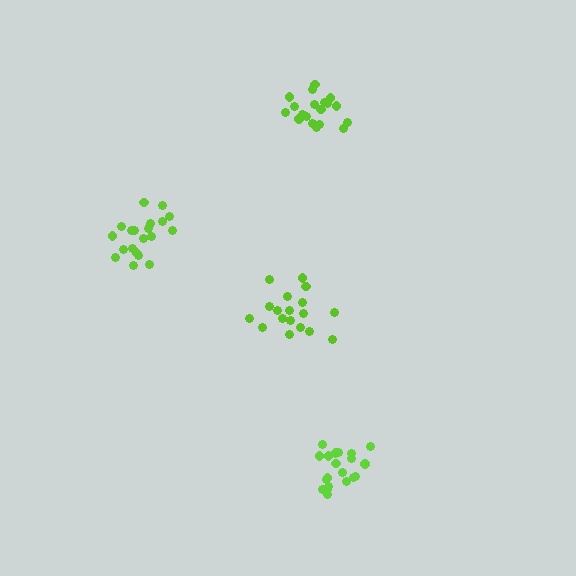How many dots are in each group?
Group 1: 18 dots, Group 2: 20 dots, Group 3: 20 dots, Group 4: 20 dots (78 total).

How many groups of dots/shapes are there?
There are 4 groups.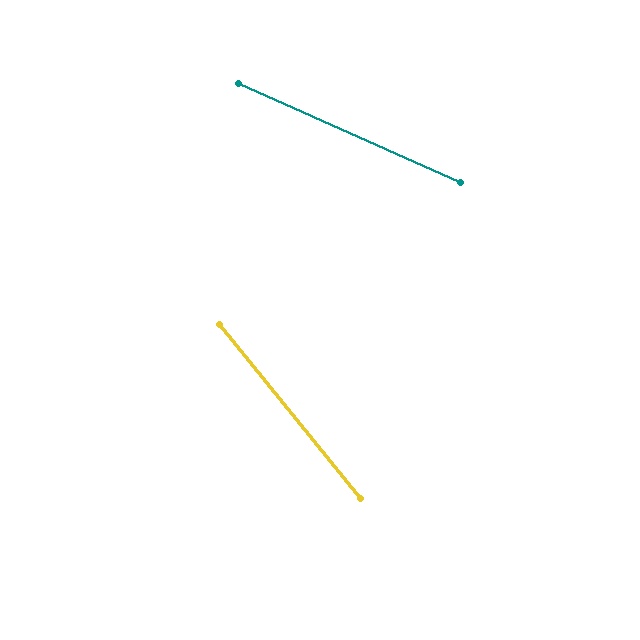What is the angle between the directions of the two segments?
Approximately 27 degrees.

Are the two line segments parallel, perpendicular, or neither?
Neither parallel nor perpendicular — they differ by about 27°.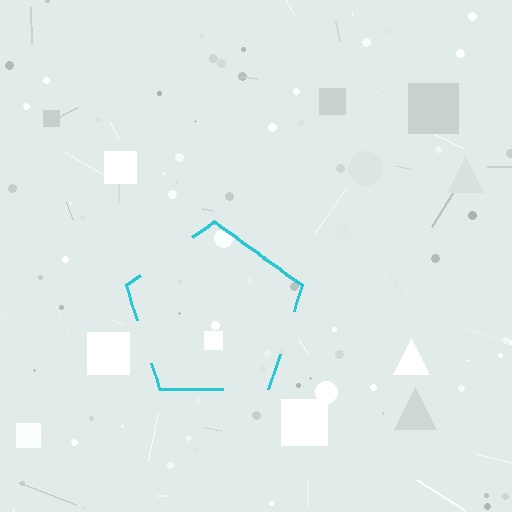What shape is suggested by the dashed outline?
The dashed outline suggests a pentagon.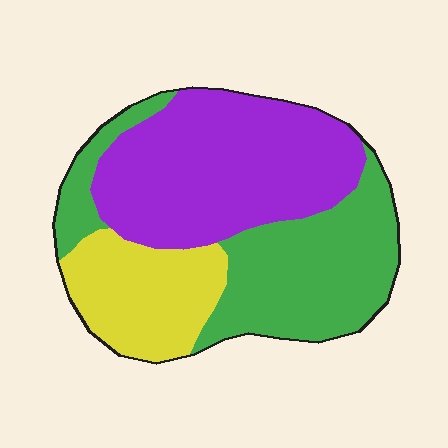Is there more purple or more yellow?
Purple.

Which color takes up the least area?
Yellow, at roughly 20%.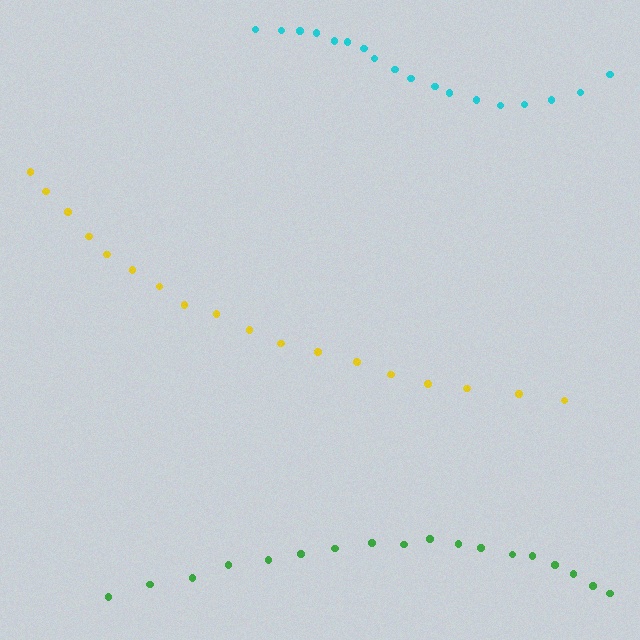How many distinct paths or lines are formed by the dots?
There are 3 distinct paths.